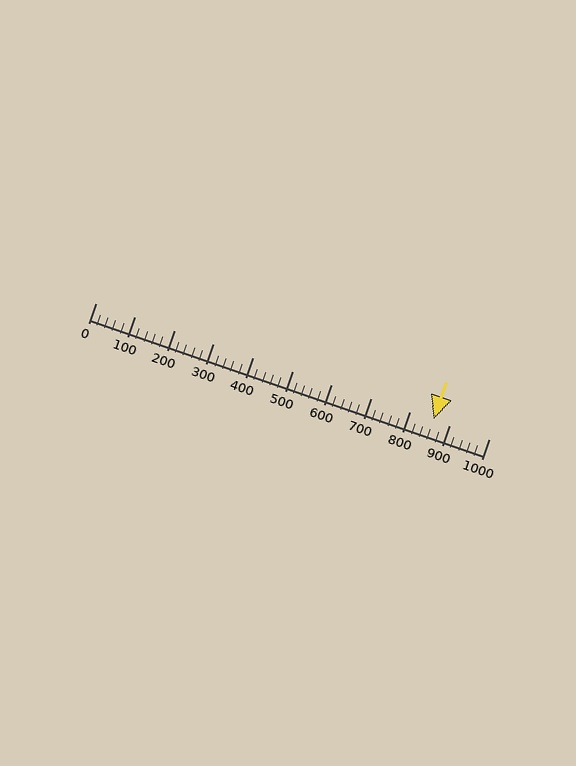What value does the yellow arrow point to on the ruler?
The yellow arrow points to approximately 860.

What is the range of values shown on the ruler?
The ruler shows values from 0 to 1000.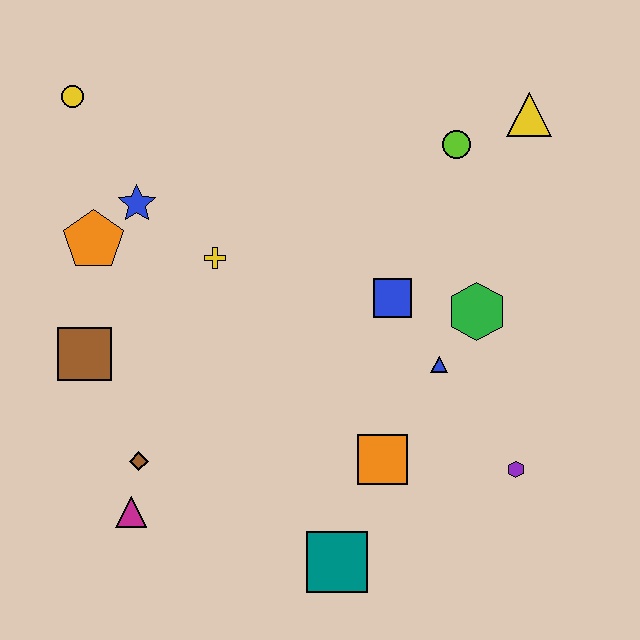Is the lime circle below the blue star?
No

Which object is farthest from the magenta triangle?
The yellow triangle is farthest from the magenta triangle.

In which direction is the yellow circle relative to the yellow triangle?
The yellow circle is to the left of the yellow triangle.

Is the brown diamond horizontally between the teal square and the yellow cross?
No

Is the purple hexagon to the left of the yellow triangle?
Yes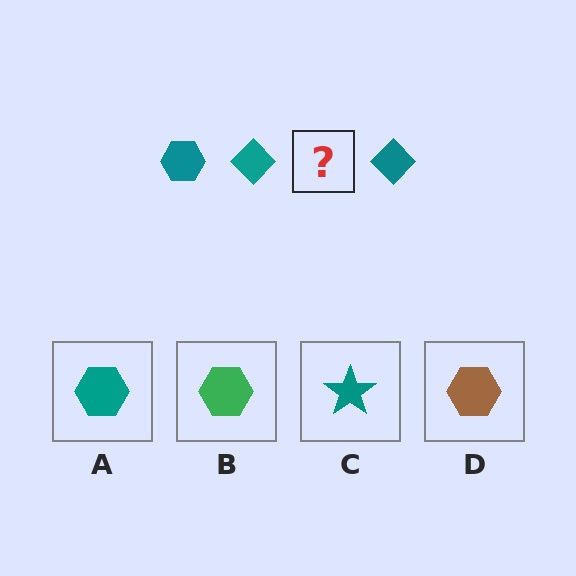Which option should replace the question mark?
Option A.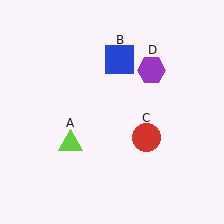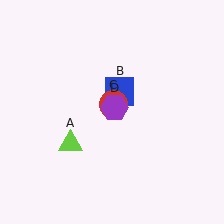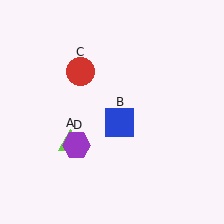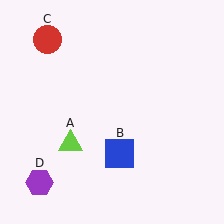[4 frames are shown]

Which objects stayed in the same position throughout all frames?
Lime triangle (object A) remained stationary.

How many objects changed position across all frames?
3 objects changed position: blue square (object B), red circle (object C), purple hexagon (object D).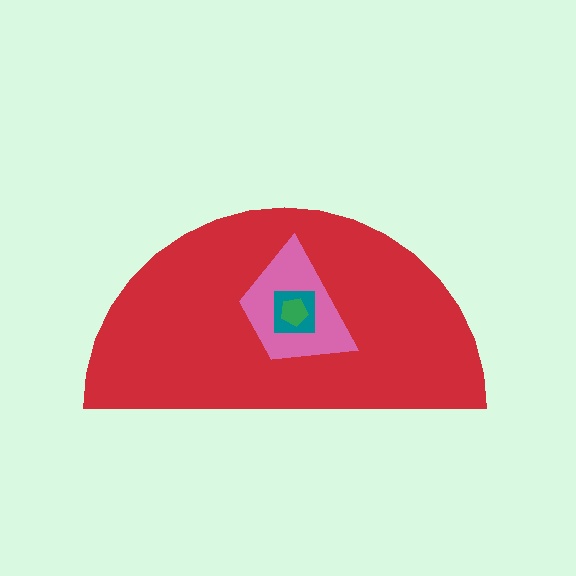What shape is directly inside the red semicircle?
The pink trapezoid.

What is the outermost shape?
The red semicircle.